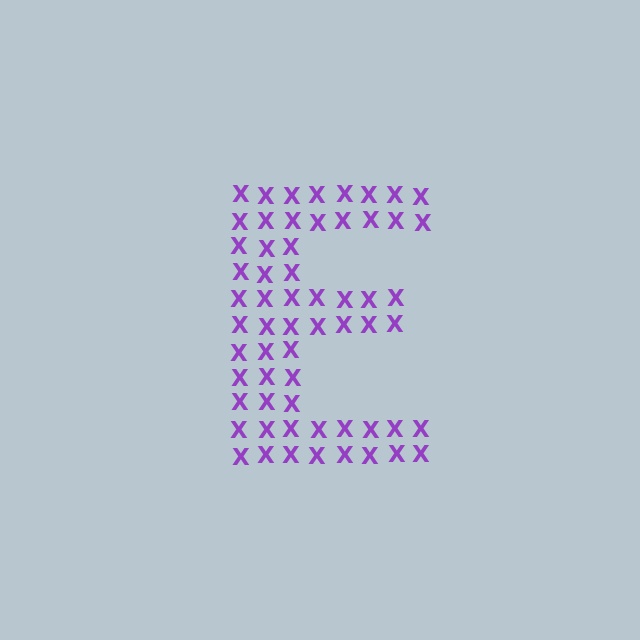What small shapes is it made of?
It is made of small letter X's.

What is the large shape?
The large shape is the letter E.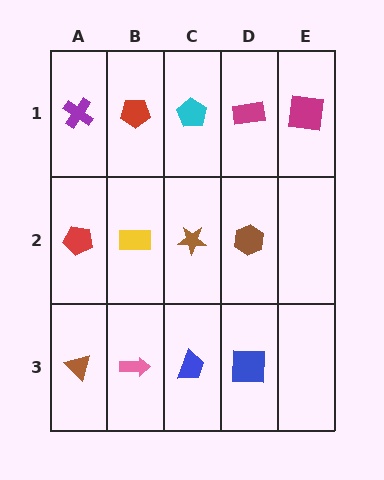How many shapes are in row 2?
4 shapes.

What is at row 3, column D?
A blue square.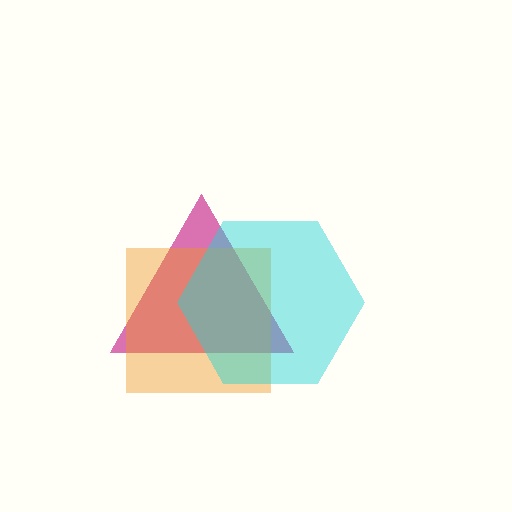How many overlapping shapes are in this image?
There are 3 overlapping shapes in the image.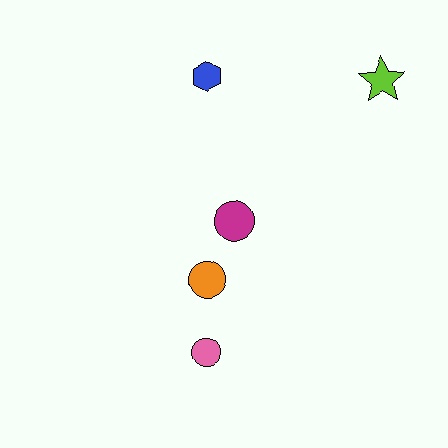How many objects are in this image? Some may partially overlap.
There are 5 objects.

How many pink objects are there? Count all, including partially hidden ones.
There is 1 pink object.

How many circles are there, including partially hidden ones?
There are 3 circles.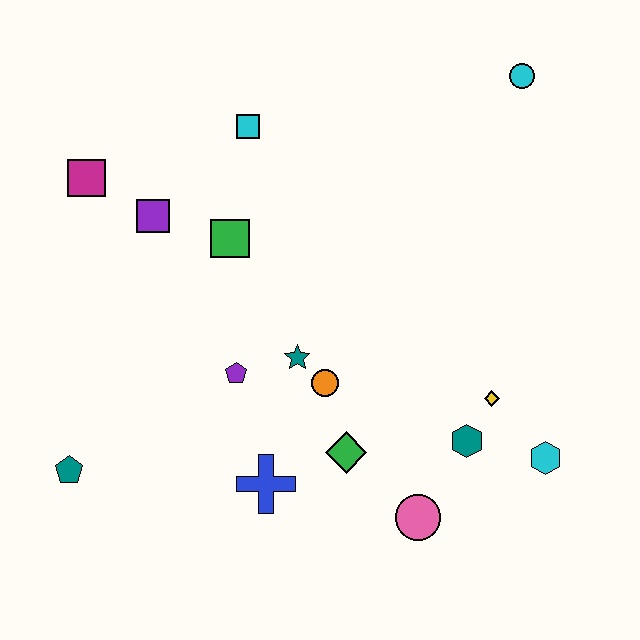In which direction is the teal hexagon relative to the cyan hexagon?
The teal hexagon is to the left of the cyan hexagon.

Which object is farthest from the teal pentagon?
The cyan circle is farthest from the teal pentagon.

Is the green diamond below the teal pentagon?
No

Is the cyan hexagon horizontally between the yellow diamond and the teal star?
No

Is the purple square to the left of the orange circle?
Yes